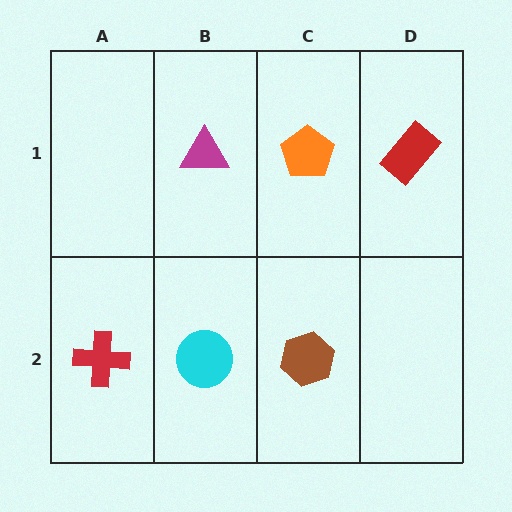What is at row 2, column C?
A brown hexagon.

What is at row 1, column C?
An orange pentagon.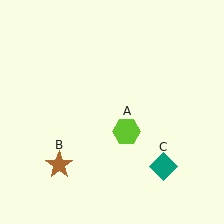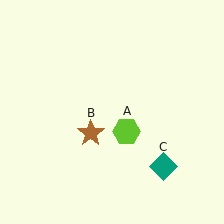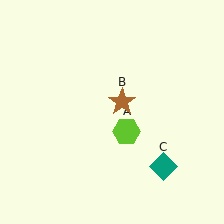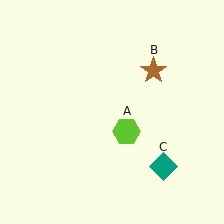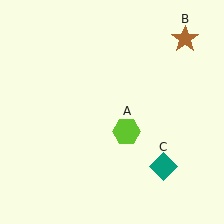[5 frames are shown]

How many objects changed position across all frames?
1 object changed position: brown star (object B).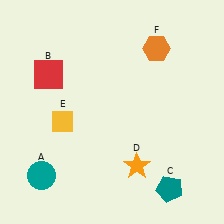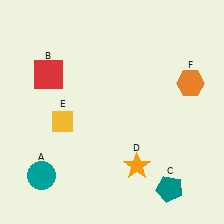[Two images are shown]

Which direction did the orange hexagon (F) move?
The orange hexagon (F) moved down.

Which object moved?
The orange hexagon (F) moved down.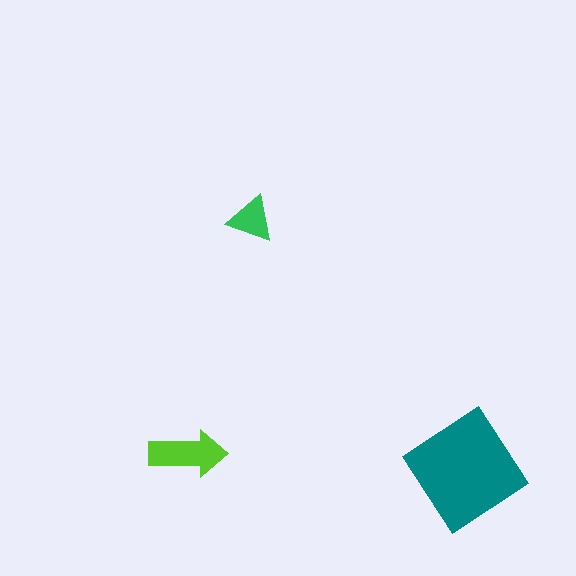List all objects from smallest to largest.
The green triangle, the lime arrow, the teal diamond.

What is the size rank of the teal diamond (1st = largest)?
1st.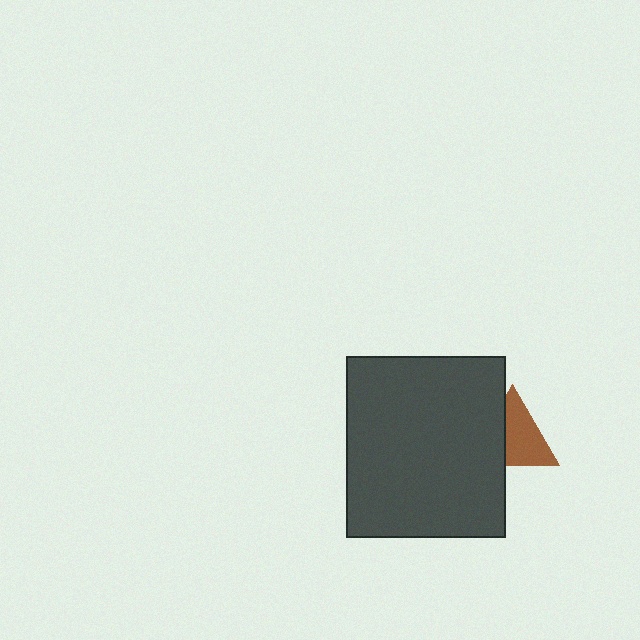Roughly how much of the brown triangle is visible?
About half of it is visible (roughly 64%).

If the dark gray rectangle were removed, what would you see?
You would see the complete brown triangle.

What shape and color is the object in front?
The object in front is a dark gray rectangle.